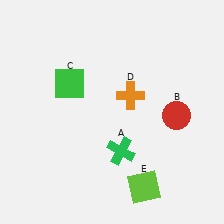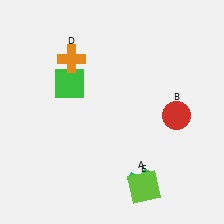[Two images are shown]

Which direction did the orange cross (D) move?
The orange cross (D) moved left.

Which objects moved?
The objects that moved are: the green cross (A), the orange cross (D).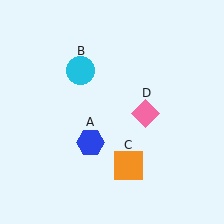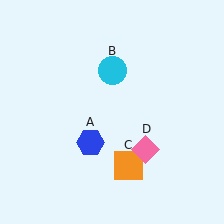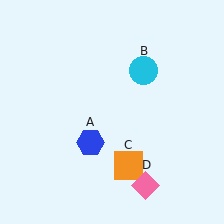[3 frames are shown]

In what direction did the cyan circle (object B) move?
The cyan circle (object B) moved right.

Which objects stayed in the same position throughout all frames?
Blue hexagon (object A) and orange square (object C) remained stationary.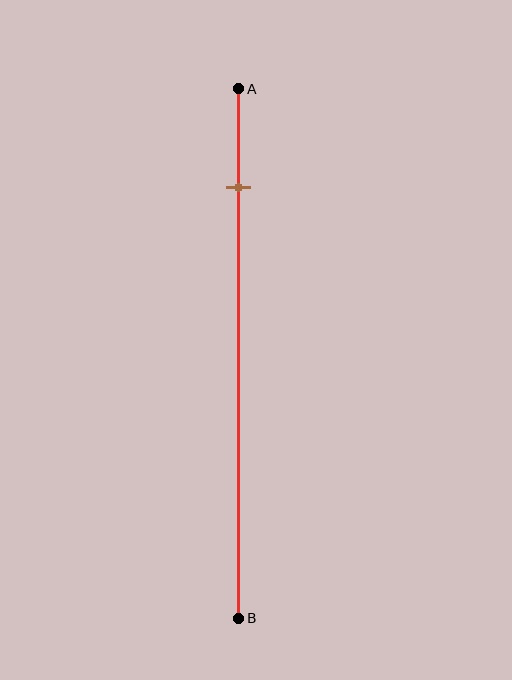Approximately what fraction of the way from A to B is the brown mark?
The brown mark is approximately 20% of the way from A to B.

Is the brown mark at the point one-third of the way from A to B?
No, the mark is at about 20% from A, not at the 33% one-third point.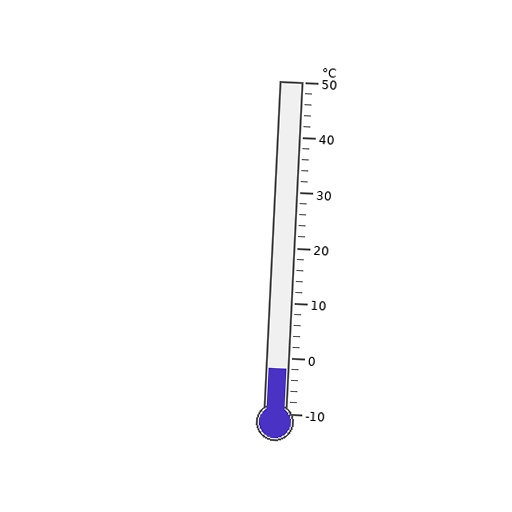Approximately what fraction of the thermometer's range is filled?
The thermometer is filled to approximately 15% of its range.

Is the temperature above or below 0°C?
The temperature is below 0°C.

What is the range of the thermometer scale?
The thermometer scale ranges from -10°C to 50°C.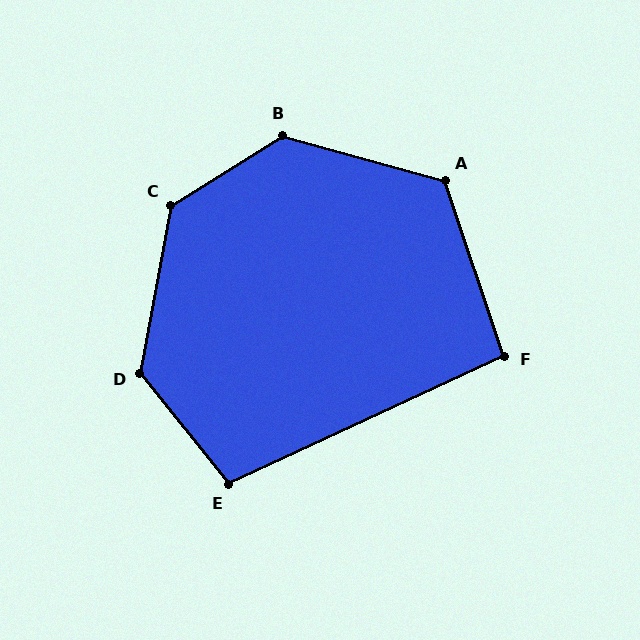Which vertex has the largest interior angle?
B, at approximately 133 degrees.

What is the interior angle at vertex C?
Approximately 133 degrees (obtuse).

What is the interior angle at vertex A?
Approximately 124 degrees (obtuse).